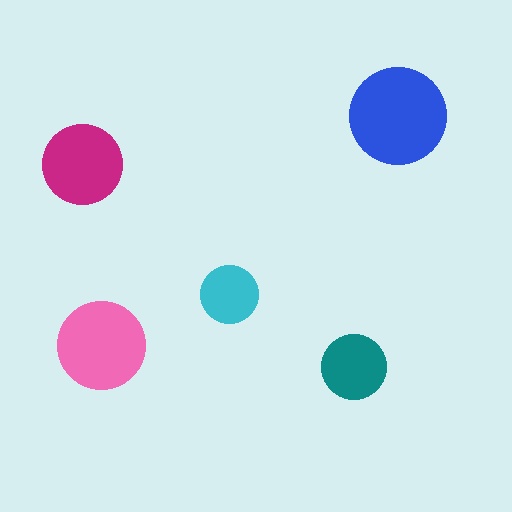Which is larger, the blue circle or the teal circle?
The blue one.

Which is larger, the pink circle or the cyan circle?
The pink one.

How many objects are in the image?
There are 5 objects in the image.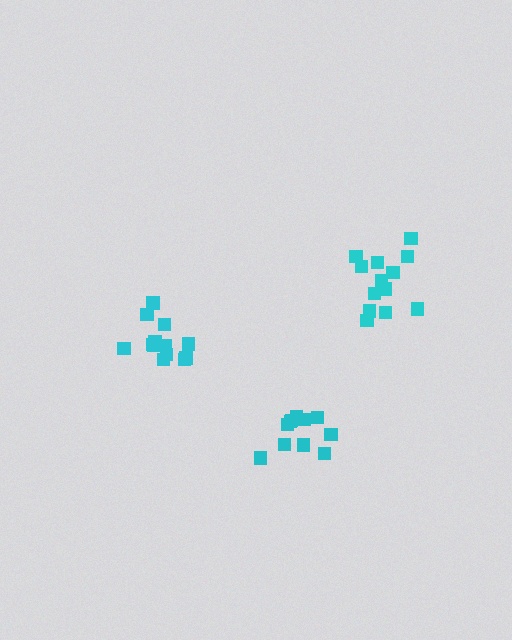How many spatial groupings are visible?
There are 3 spatial groupings.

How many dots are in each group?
Group 1: 13 dots, Group 2: 11 dots, Group 3: 13 dots (37 total).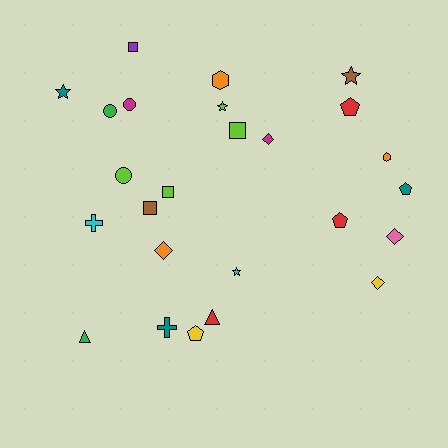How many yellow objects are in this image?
There are 2 yellow objects.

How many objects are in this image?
There are 25 objects.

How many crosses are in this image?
There are 2 crosses.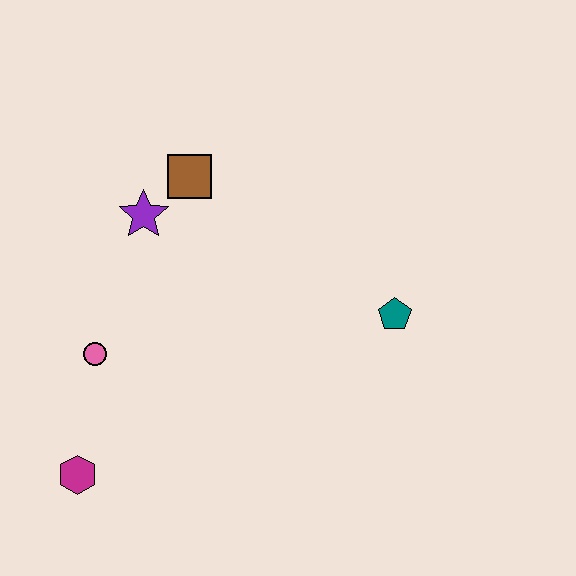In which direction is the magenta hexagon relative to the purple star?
The magenta hexagon is below the purple star.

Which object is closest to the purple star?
The brown square is closest to the purple star.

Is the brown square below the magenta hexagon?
No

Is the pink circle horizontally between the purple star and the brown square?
No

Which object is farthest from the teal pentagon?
The magenta hexagon is farthest from the teal pentagon.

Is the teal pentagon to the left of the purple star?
No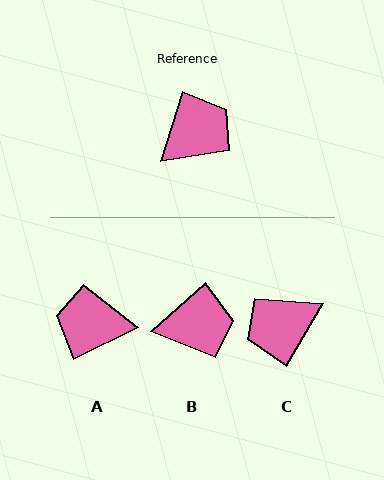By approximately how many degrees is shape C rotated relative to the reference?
Approximately 167 degrees counter-clockwise.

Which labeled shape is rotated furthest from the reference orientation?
C, about 167 degrees away.